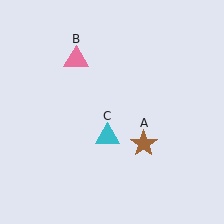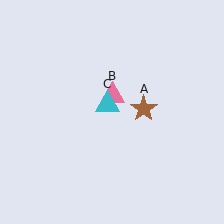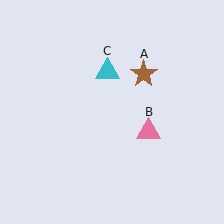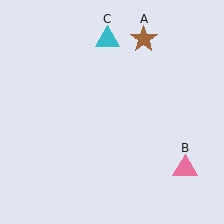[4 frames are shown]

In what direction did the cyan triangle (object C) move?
The cyan triangle (object C) moved up.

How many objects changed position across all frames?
3 objects changed position: brown star (object A), pink triangle (object B), cyan triangle (object C).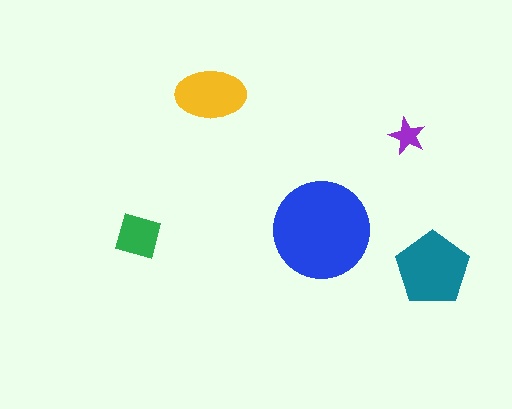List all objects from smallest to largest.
The purple star, the green diamond, the yellow ellipse, the teal pentagon, the blue circle.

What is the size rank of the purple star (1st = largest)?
5th.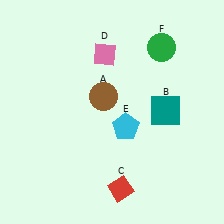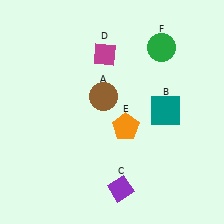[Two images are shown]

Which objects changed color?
C changed from red to purple. D changed from pink to magenta. E changed from cyan to orange.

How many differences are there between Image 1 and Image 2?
There are 3 differences between the two images.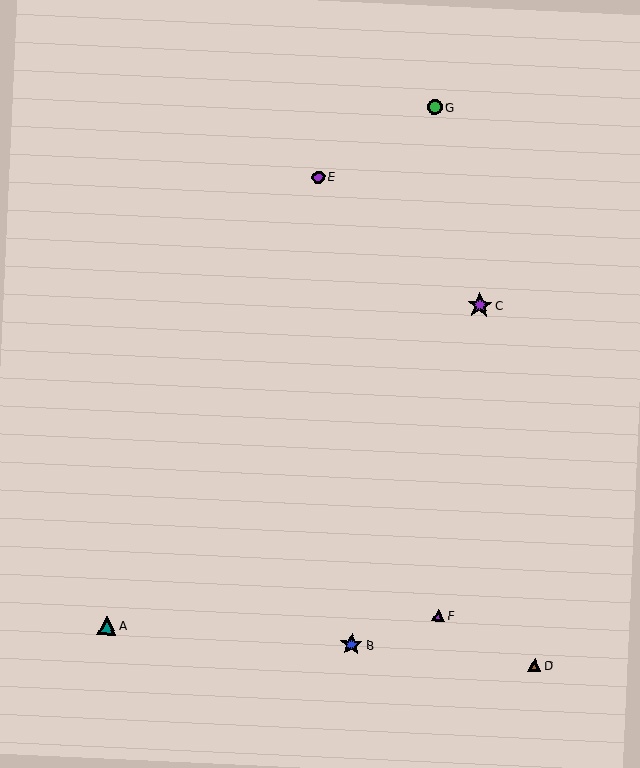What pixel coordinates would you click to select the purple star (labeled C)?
Click at (480, 305) to select the purple star C.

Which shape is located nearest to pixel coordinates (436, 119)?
The green circle (labeled G) at (434, 107) is nearest to that location.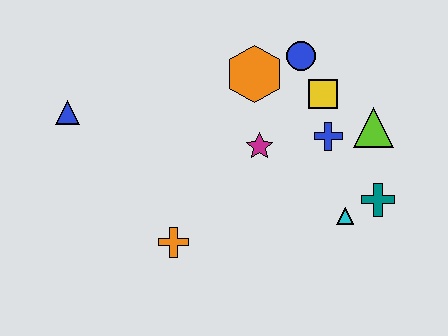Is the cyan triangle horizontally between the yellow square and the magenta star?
No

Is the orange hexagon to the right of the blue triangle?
Yes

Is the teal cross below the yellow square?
Yes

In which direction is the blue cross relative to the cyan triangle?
The blue cross is above the cyan triangle.